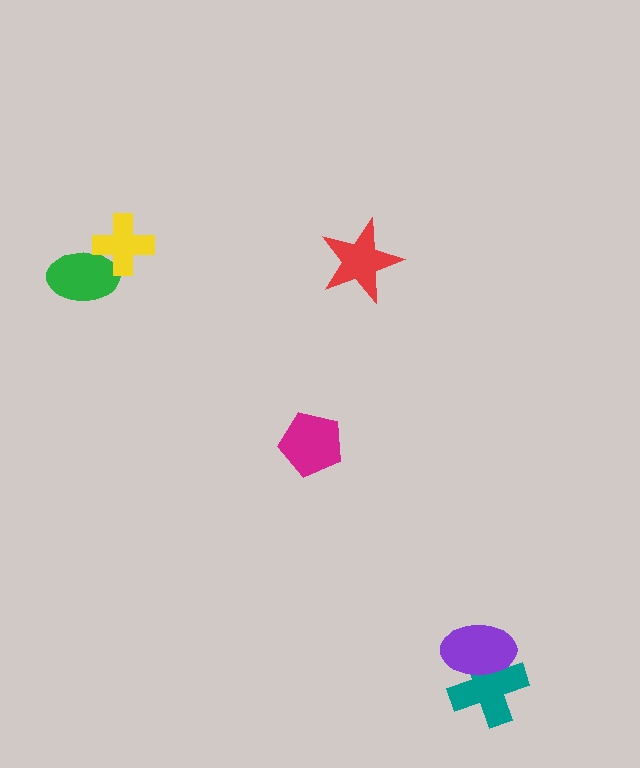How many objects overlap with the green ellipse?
1 object overlaps with the green ellipse.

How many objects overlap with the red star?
0 objects overlap with the red star.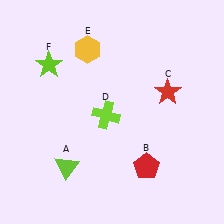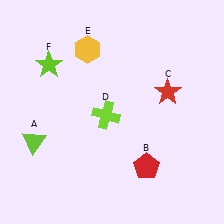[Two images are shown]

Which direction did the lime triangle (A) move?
The lime triangle (A) moved left.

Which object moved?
The lime triangle (A) moved left.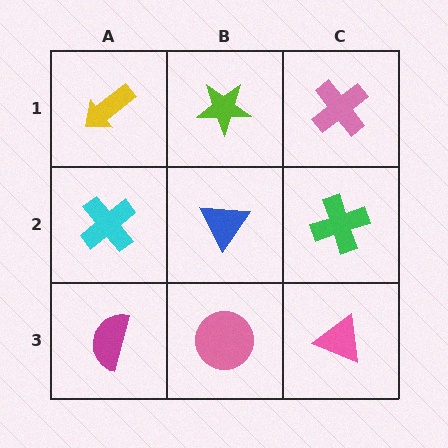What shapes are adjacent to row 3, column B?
A blue triangle (row 2, column B), a magenta semicircle (row 3, column A), a pink triangle (row 3, column C).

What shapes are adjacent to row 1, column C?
A green cross (row 2, column C), a lime star (row 1, column B).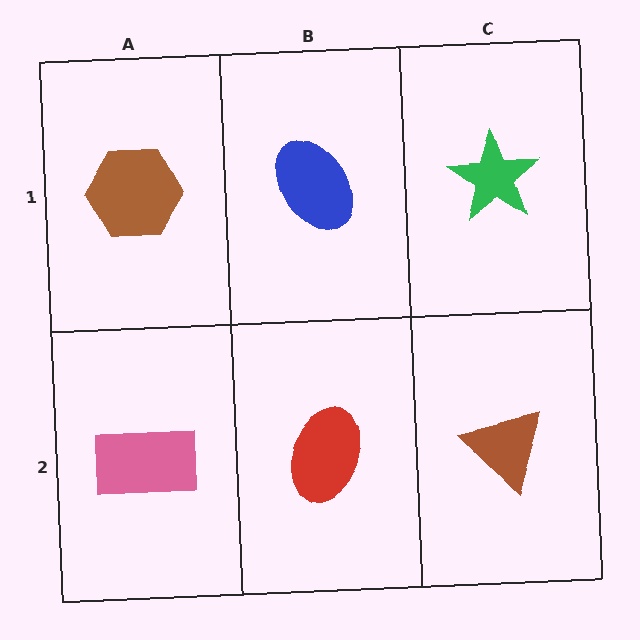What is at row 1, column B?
A blue ellipse.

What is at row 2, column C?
A brown triangle.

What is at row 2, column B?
A red ellipse.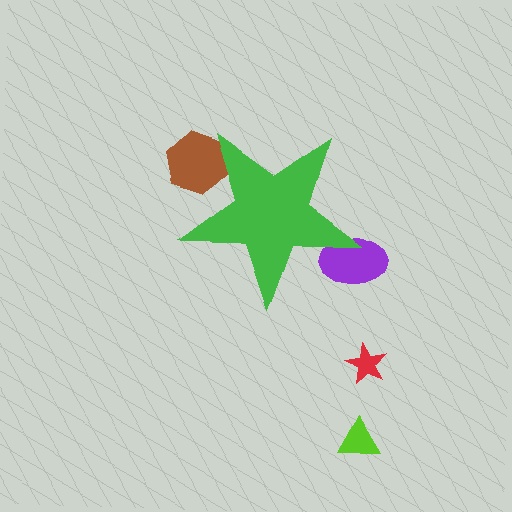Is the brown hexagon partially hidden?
Yes, the brown hexagon is partially hidden behind the green star.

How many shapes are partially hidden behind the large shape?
2 shapes are partially hidden.